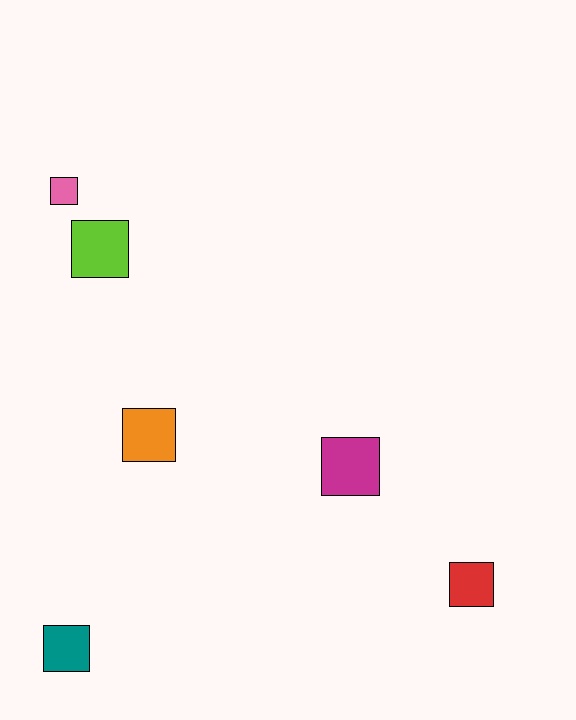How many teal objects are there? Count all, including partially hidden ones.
There is 1 teal object.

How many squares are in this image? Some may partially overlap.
There are 6 squares.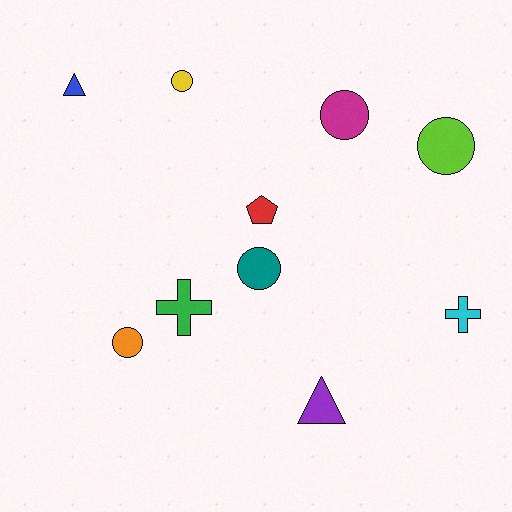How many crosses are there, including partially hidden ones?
There are 2 crosses.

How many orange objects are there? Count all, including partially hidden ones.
There is 1 orange object.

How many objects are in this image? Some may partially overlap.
There are 10 objects.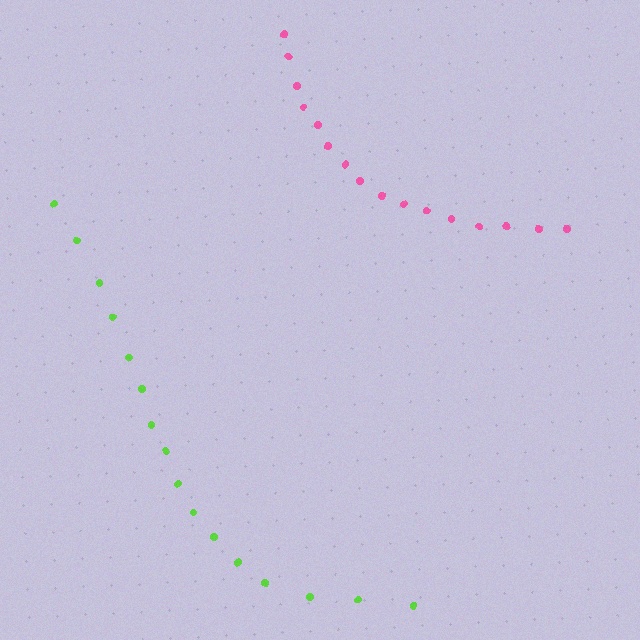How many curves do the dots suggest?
There are 2 distinct paths.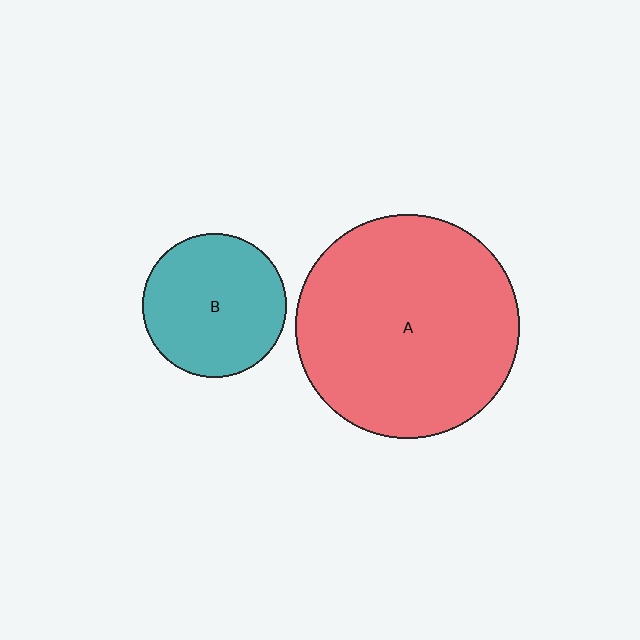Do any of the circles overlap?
No, none of the circles overlap.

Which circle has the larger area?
Circle A (red).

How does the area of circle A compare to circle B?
Approximately 2.4 times.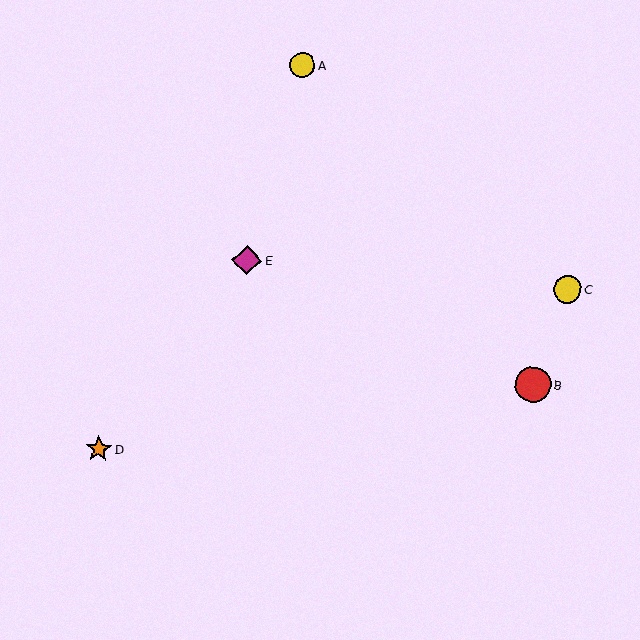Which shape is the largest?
The red circle (labeled B) is the largest.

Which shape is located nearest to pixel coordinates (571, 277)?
The yellow circle (labeled C) at (567, 289) is nearest to that location.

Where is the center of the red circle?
The center of the red circle is at (533, 385).